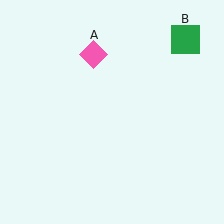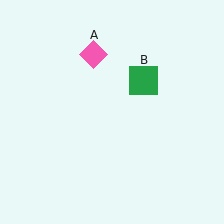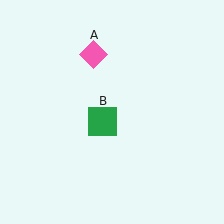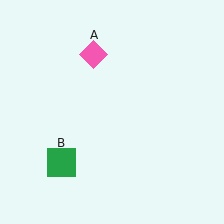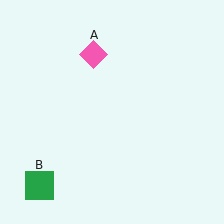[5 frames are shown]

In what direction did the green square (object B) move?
The green square (object B) moved down and to the left.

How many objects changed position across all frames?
1 object changed position: green square (object B).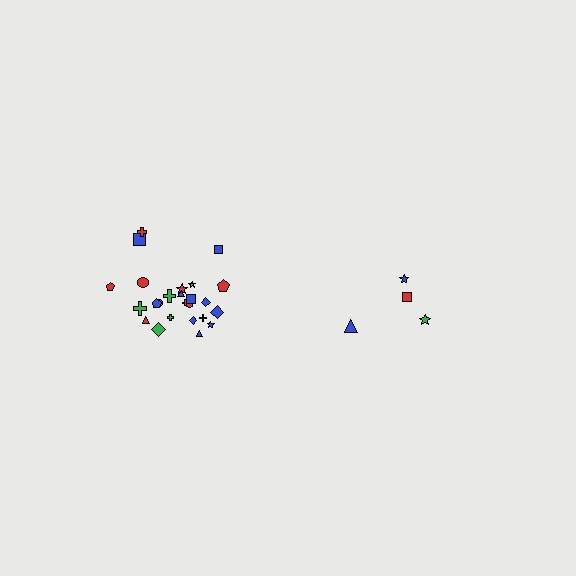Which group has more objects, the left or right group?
The left group.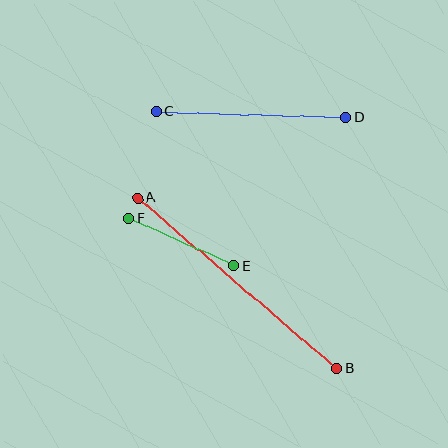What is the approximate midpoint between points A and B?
The midpoint is at approximately (237, 283) pixels.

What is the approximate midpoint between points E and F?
The midpoint is at approximately (181, 242) pixels.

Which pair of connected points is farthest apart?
Points A and B are farthest apart.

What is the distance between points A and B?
The distance is approximately 261 pixels.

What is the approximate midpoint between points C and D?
The midpoint is at approximately (251, 115) pixels.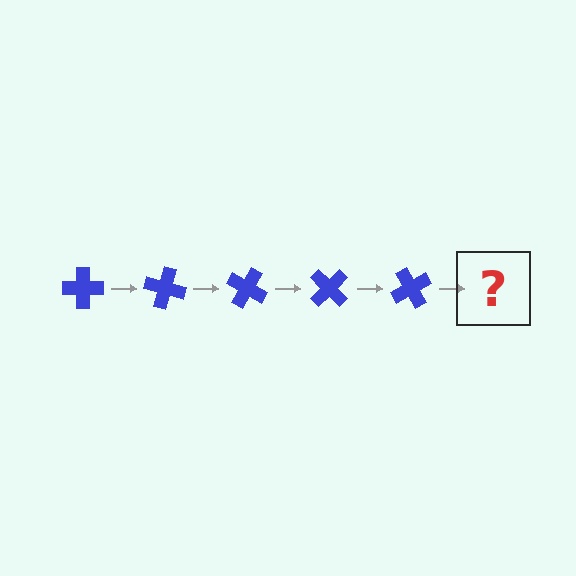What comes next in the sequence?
The next element should be a blue cross rotated 75 degrees.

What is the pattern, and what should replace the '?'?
The pattern is that the cross rotates 15 degrees each step. The '?' should be a blue cross rotated 75 degrees.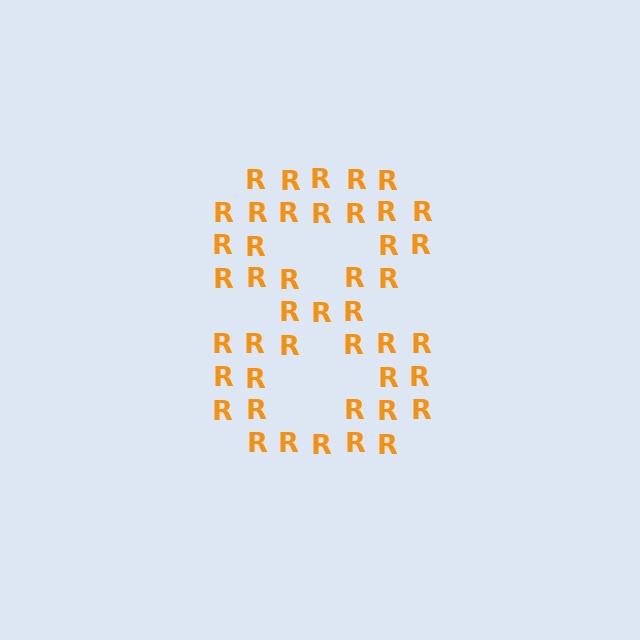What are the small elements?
The small elements are letter R's.